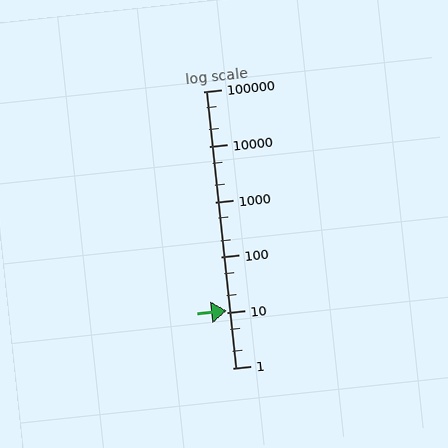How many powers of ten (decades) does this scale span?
The scale spans 5 decades, from 1 to 100000.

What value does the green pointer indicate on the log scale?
The pointer indicates approximately 11.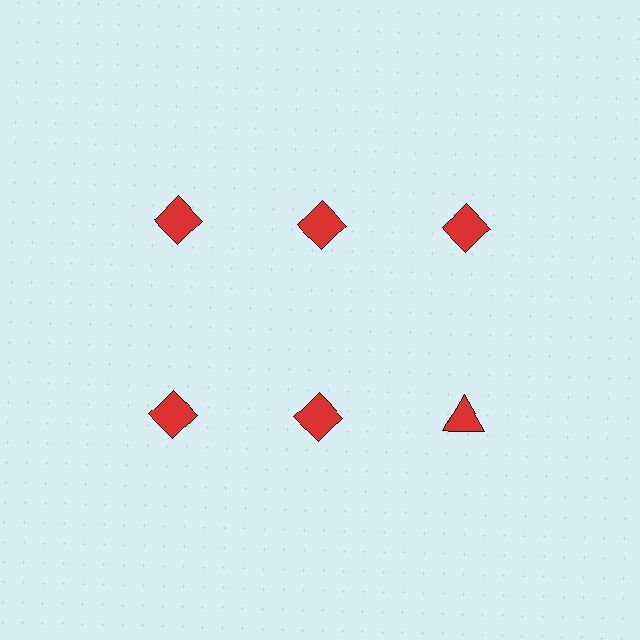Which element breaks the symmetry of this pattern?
The red triangle in the second row, center column breaks the symmetry. All other shapes are red diamonds.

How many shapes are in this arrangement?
There are 6 shapes arranged in a grid pattern.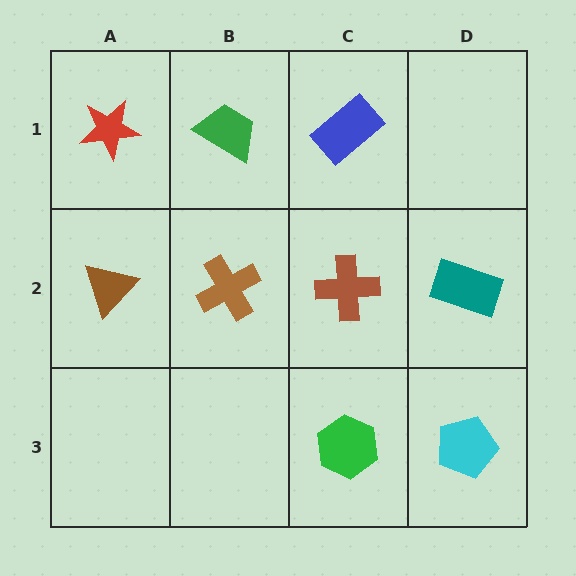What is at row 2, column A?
A brown triangle.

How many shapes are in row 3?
2 shapes.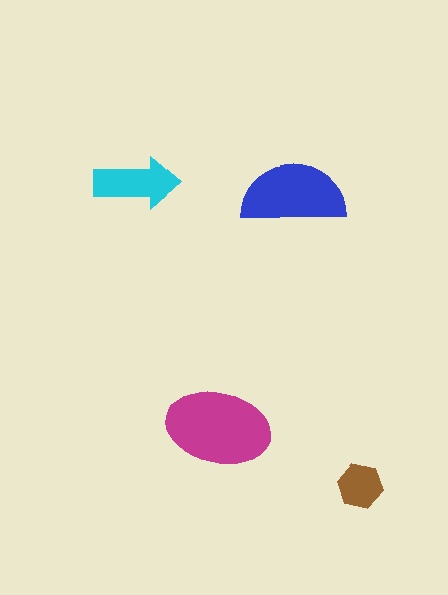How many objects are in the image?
There are 4 objects in the image.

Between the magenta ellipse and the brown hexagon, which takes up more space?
The magenta ellipse.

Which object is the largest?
The magenta ellipse.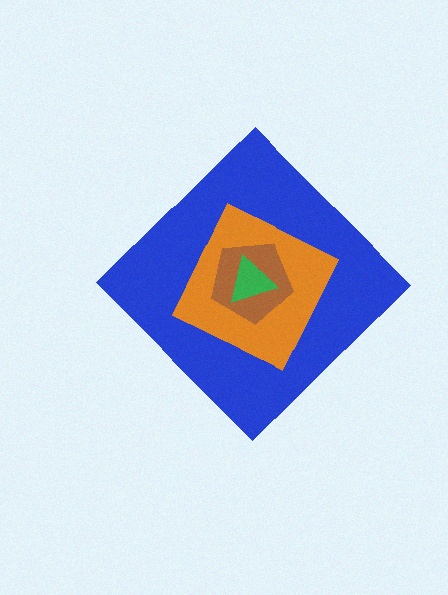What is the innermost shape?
The green triangle.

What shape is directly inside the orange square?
The brown pentagon.